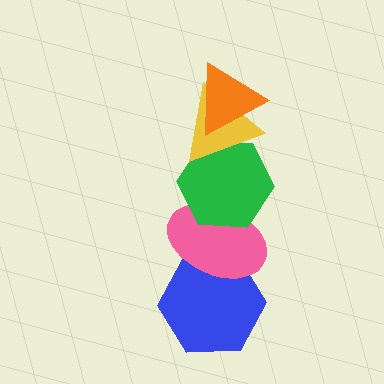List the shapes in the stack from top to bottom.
From top to bottom: the orange triangle, the yellow triangle, the green hexagon, the pink ellipse, the blue hexagon.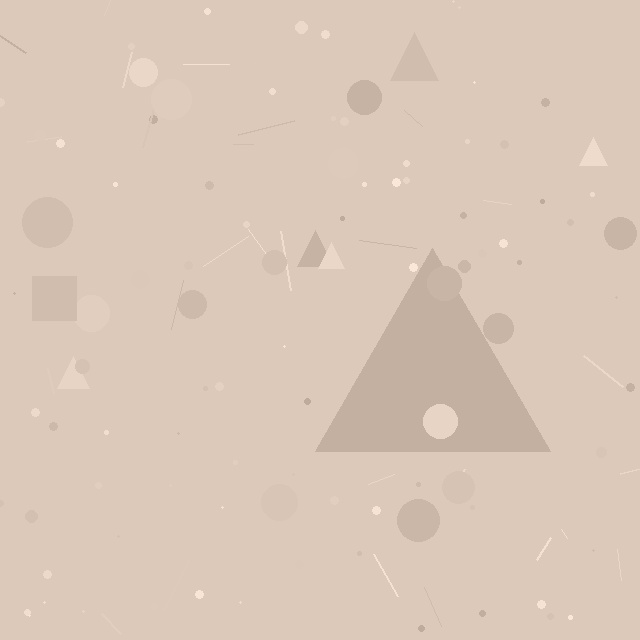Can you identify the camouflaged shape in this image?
The camouflaged shape is a triangle.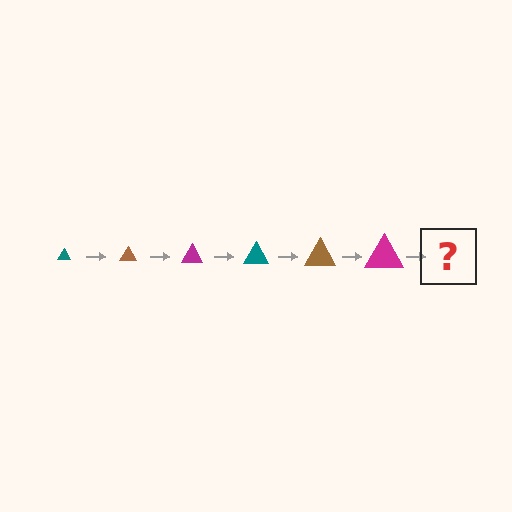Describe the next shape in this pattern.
It should be a teal triangle, larger than the previous one.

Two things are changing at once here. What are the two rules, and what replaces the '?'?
The two rules are that the triangle grows larger each step and the color cycles through teal, brown, and magenta. The '?' should be a teal triangle, larger than the previous one.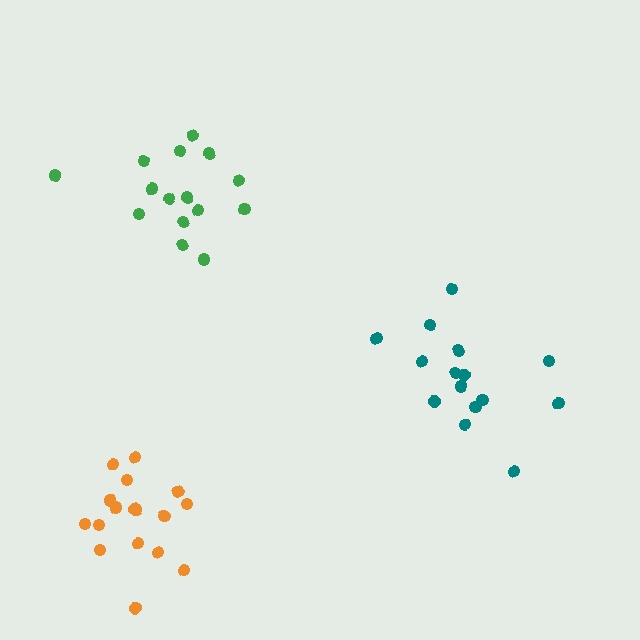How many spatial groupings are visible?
There are 3 spatial groupings.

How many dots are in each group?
Group 1: 15 dots, Group 2: 17 dots, Group 3: 15 dots (47 total).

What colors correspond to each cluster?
The clusters are colored: teal, orange, green.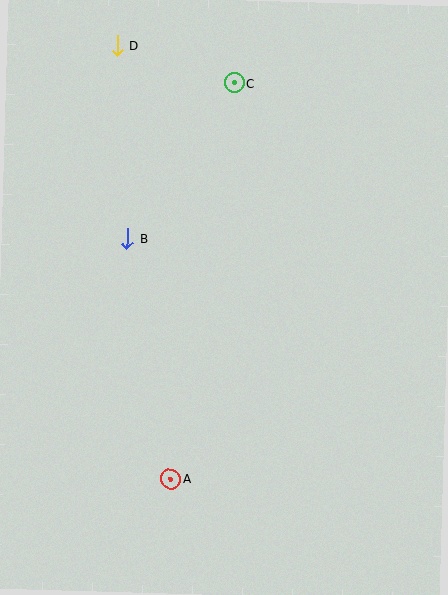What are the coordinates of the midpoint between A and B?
The midpoint between A and B is at (149, 359).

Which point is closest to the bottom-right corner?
Point A is closest to the bottom-right corner.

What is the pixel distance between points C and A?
The distance between C and A is 401 pixels.